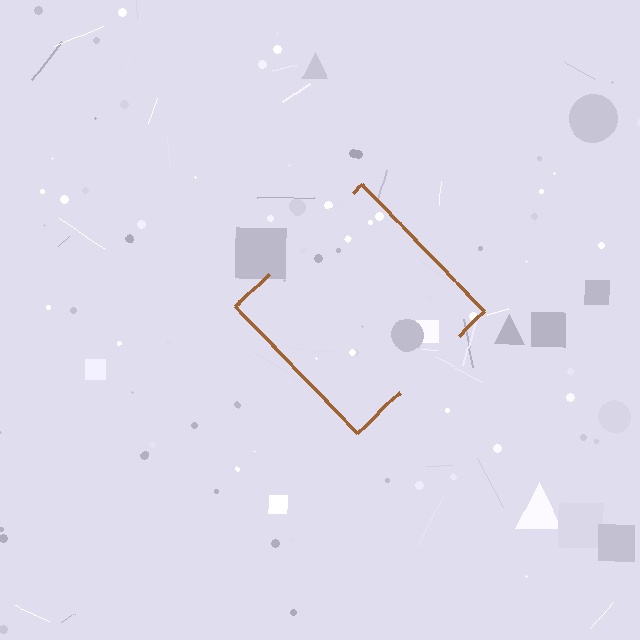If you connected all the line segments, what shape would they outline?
They would outline a diamond.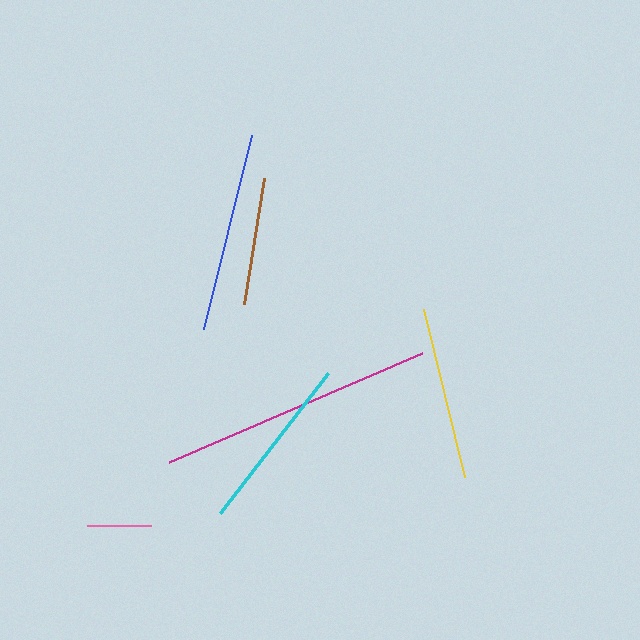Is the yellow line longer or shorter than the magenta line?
The magenta line is longer than the yellow line.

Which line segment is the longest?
The magenta line is the longest at approximately 276 pixels.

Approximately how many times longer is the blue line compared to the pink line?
The blue line is approximately 3.1 times the length of the pink line.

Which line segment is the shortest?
The pink line is the shortest at approximately 64 pixels.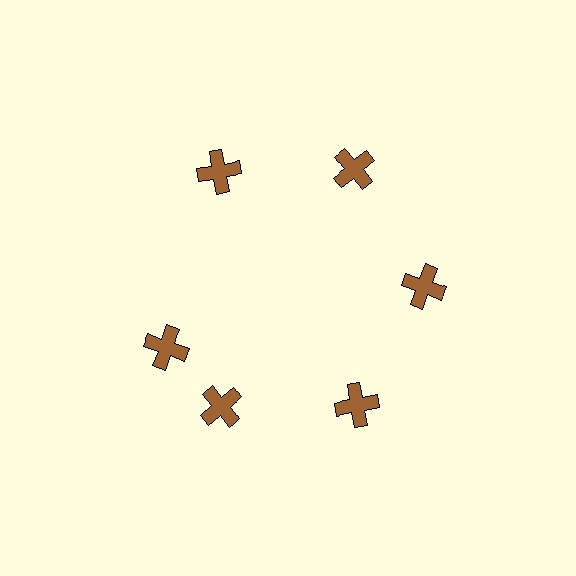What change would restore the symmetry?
The symmetry would be restored by rotating it back into even spacing with its neighbors so that all 6 crosses sit at equal angles and equal distance from the center.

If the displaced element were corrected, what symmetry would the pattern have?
It would have 6-fold rotational symmetry — the pattern would map onto itself every 60 degrees.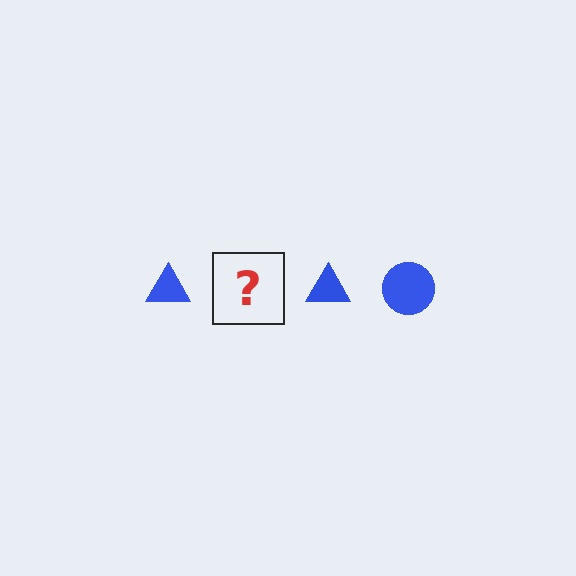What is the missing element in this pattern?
The missing element is a blue circle.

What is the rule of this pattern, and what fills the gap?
The rule is that the pattern cycles through triangle, circle shapes in blue. The gap should be filled with a blue circle.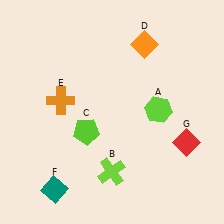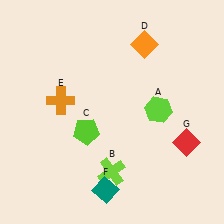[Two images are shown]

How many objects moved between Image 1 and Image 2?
1 object moved between the two images.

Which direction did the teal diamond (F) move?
The teal diamond (F) moved right.